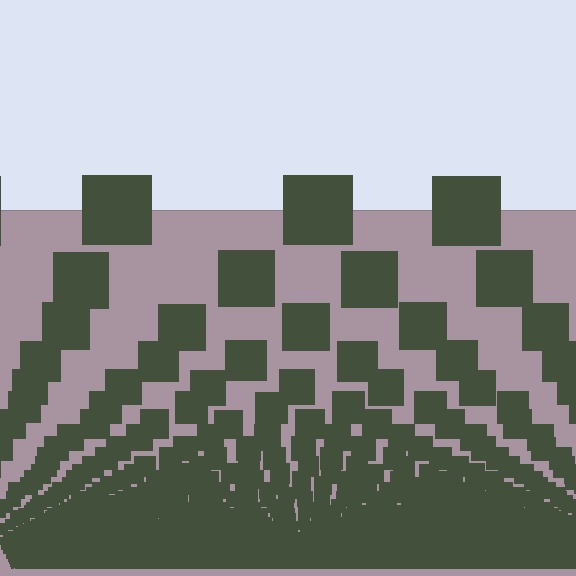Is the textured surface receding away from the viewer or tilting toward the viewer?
The surface appears to tilt toward the viewer. Texture elements get larger and sparser toward the top.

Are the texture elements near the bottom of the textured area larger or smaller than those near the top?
Smaller. The gradient is inverted — elements near the bottom are smaller and denser.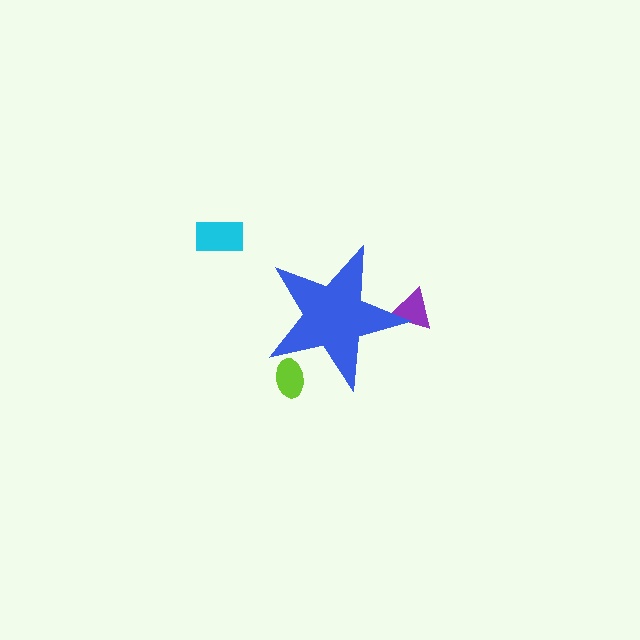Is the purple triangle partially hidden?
Yes, the purple triangle is partially hidden behind the blue star.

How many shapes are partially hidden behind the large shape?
2 shapes are partially hidden.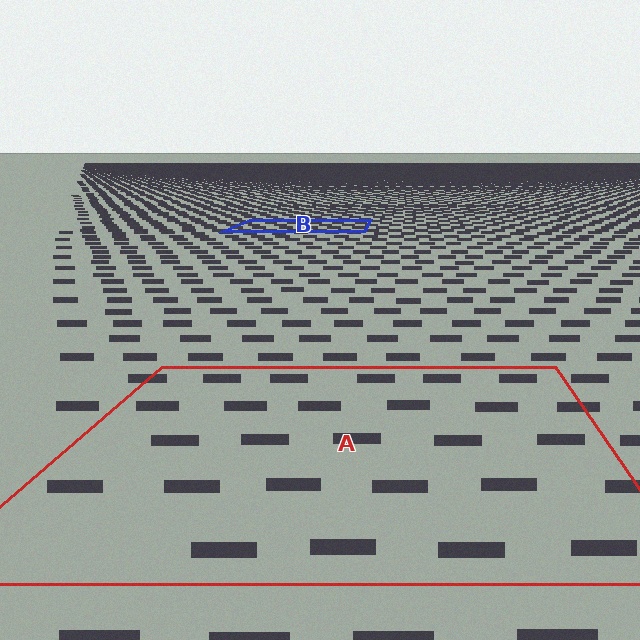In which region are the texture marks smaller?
The texture marks are smaller in region B, because it is farther away.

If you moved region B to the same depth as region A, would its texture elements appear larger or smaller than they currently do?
They would appear larger. At a closer depth, the same texture elements are projected at a bigger on-screen size.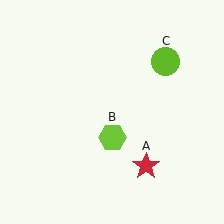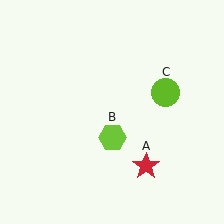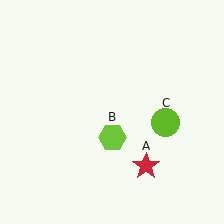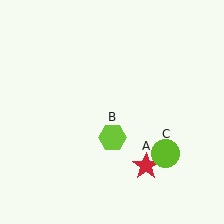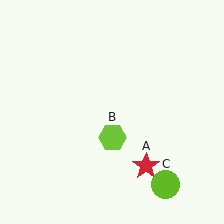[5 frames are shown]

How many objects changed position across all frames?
1 object changed position: lime circle (object C).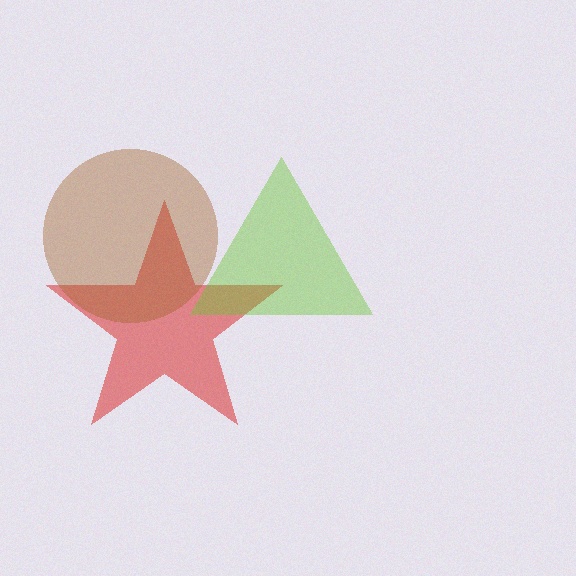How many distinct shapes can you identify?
There are 3 distinct shapes: a red star, a brown circle, a lime triangle.